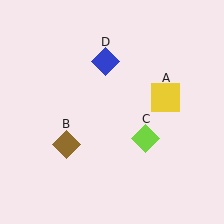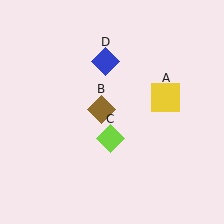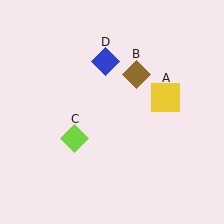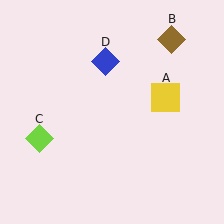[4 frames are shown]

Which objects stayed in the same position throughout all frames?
Yellow square (object A) and blue diamond (object D) remained stationary.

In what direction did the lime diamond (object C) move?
The lime diamond (object C) moved left.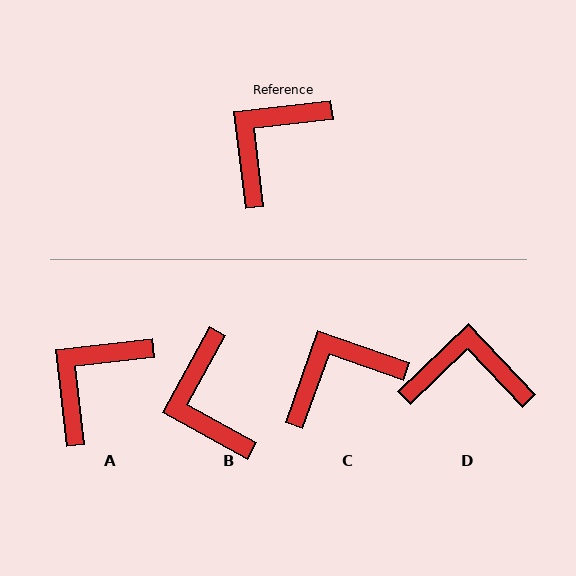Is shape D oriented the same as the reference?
No, it is off by about 53 degrees.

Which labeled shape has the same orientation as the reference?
A.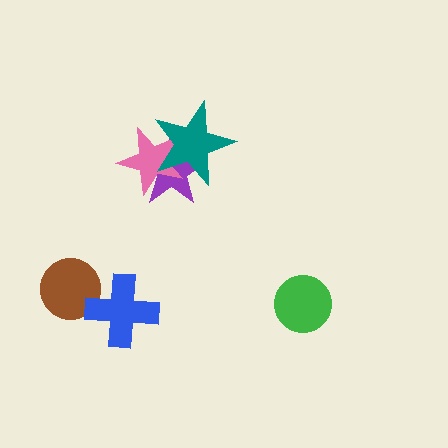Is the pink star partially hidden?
Yes, it is partially covered by another shape.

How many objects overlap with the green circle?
0 objects overlap with the green circle.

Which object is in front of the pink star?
The teal star is in front of the pink star.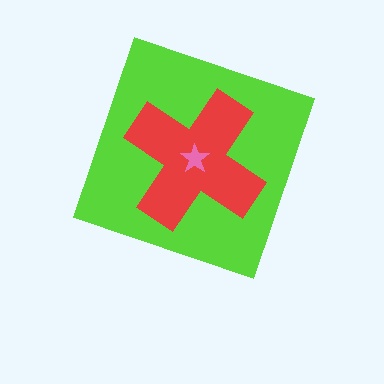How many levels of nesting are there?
3.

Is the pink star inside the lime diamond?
Yes.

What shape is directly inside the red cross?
The pink star.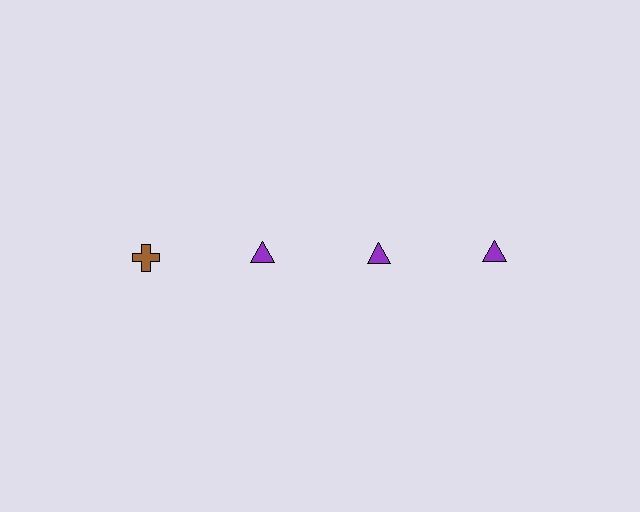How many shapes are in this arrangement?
There are 4 shapes arranged in a grid pattern.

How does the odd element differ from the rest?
It differs in both color (brown instead of purple) and shape (cross instead of triangle).